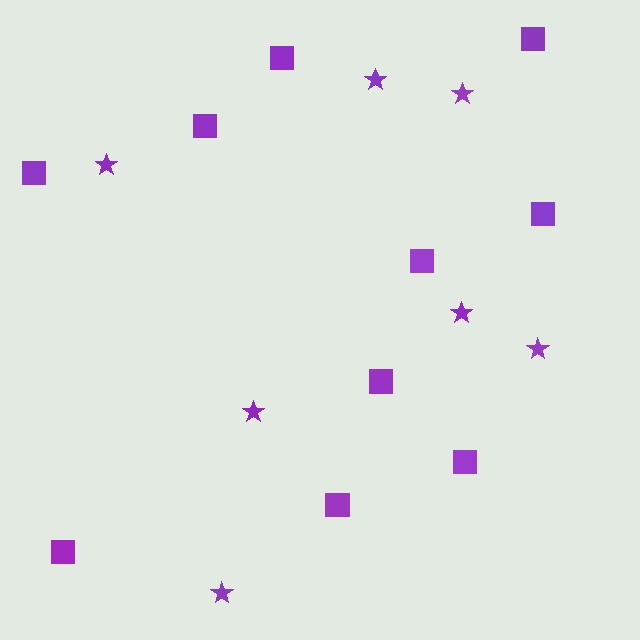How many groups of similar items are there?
There are 2 groups: one group of stars (7) and one group of squares (10).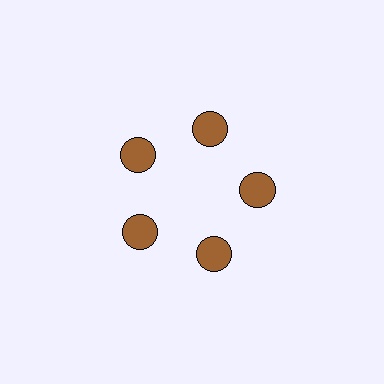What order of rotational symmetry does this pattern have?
This pattern has 5-fold rotational symmetry.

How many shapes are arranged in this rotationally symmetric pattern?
There are 5 shapes, arranged in 5 groups of 1.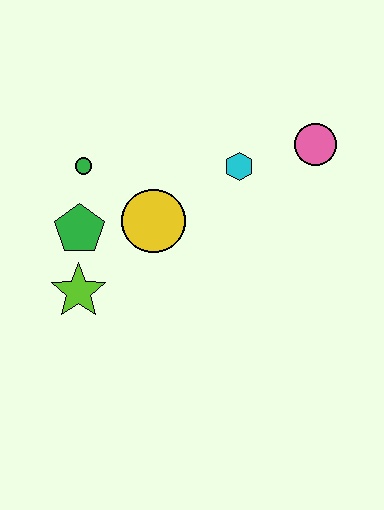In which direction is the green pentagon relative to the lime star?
The green pentagon is above the lime star.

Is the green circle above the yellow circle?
Yes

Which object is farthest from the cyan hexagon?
The lime star is farthest from the cyan hexagon.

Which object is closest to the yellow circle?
The green pentagon is closest to the yellow circle.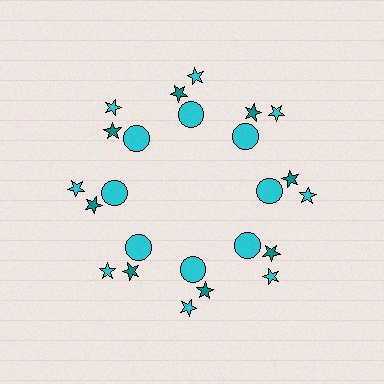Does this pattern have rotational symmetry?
Yes, this pattern has 8-fold rotational symmetry. It looks the same after rotating 45 degrees around the center.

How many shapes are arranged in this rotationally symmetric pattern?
There are 24 shapes, arranged in 8 groups of 3.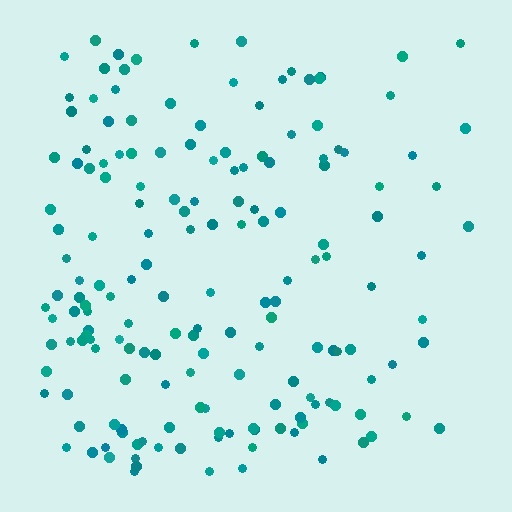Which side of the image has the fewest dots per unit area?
The right.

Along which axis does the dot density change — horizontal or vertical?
Horizontal.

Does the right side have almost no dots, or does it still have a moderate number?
Still a moderate number, just noticeably fewer than the left.